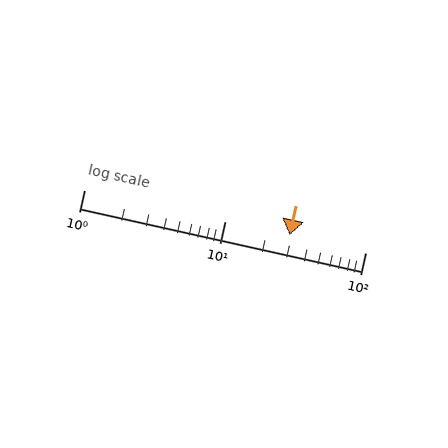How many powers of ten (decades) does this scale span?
The scale spans 2 decades, from 1 to 100.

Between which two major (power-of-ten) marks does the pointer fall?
The pointer is between 10 and 100.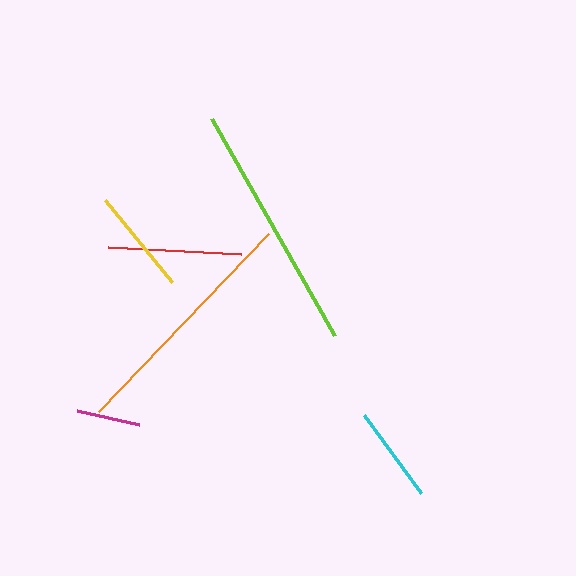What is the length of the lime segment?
The lime segment is approximately 250 pixels long.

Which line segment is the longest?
The lime line is the longest at approximately 250 pixels.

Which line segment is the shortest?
The magenta line is the shortest at approximately 63 pixels.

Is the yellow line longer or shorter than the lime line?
The lime line is longer than the yellow line.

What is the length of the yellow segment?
The yellow segment is approximately 106 pixels long.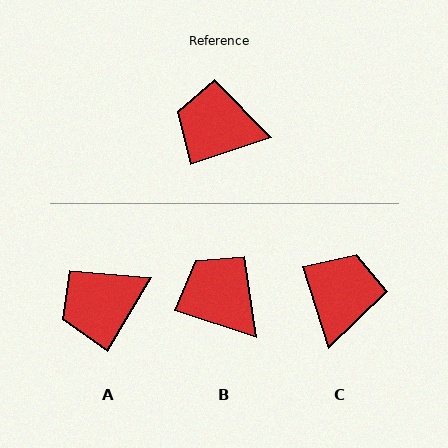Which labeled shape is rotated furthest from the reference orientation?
C, about 91 degrees away.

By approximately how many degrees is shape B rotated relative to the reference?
Approximately 37 degrees clockwise.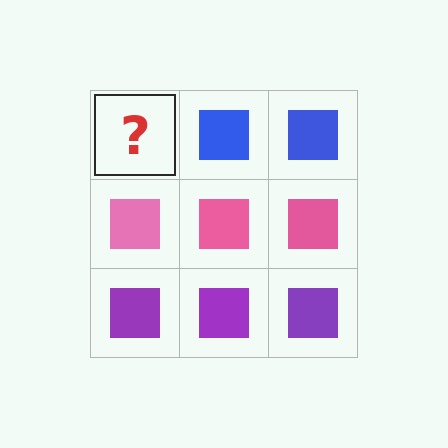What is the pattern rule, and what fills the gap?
The rule is that each row has a consistent color. The gap should be filled with a blue square.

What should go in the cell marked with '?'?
The missing cell should contain a blue square.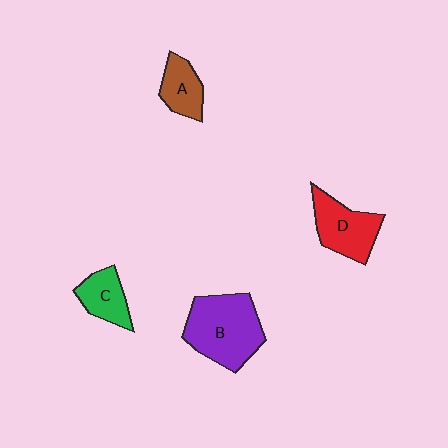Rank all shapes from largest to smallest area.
From largest to smallest: B (purple), D (red), C (green), A (brown).